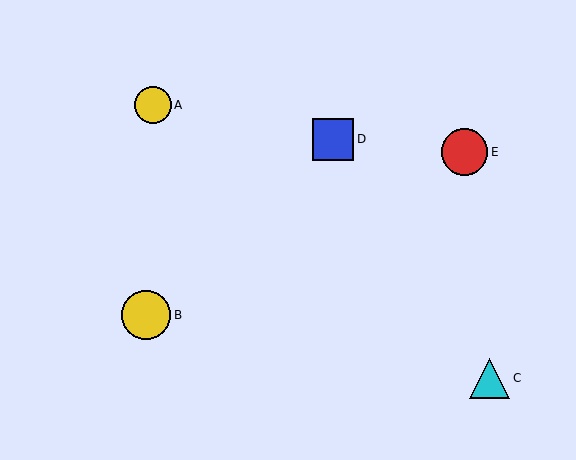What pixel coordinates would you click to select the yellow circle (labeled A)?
Click at (153, 105) to select the yellow circle A.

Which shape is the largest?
The yellow circle (labeled B) is the largest.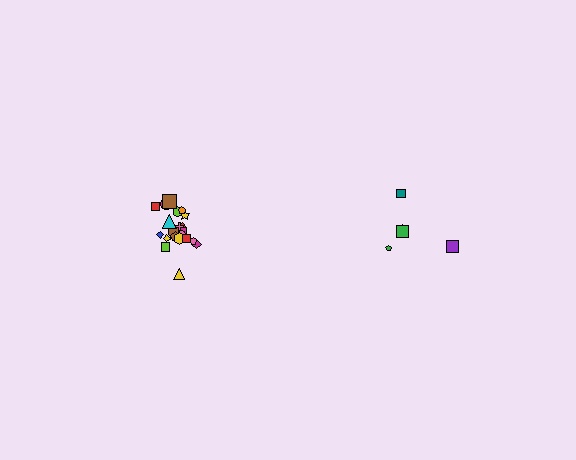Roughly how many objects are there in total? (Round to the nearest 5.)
Roughly 25 objects in total.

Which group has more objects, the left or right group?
The left group.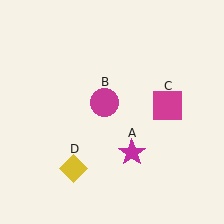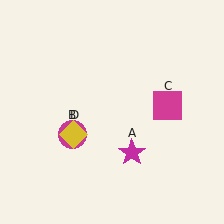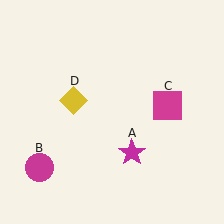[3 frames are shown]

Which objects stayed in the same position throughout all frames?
Magenta star (object A) and magenta square (object C) remained stationary.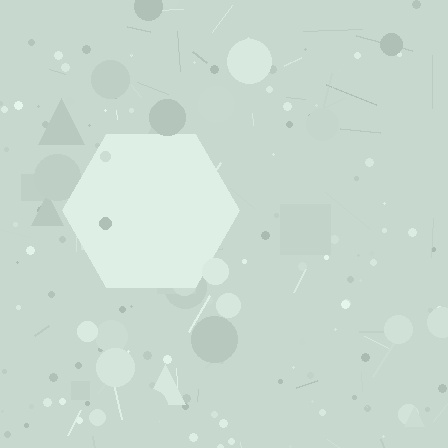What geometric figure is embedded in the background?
A hexagon is embedded in the background.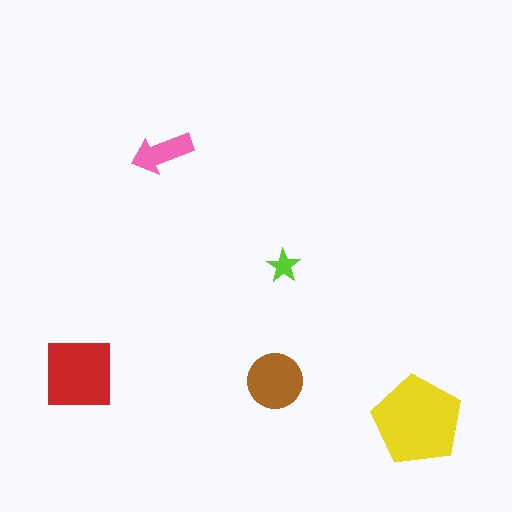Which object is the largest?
The yellow pentagon.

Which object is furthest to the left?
The red square is leftmost.